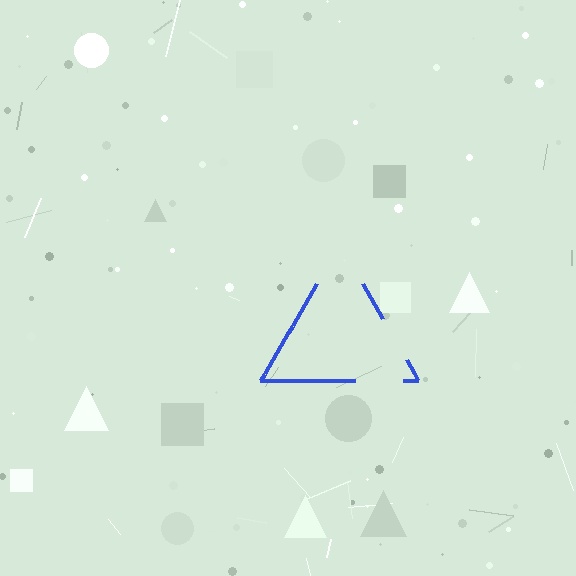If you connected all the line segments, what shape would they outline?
They would outline a triangle.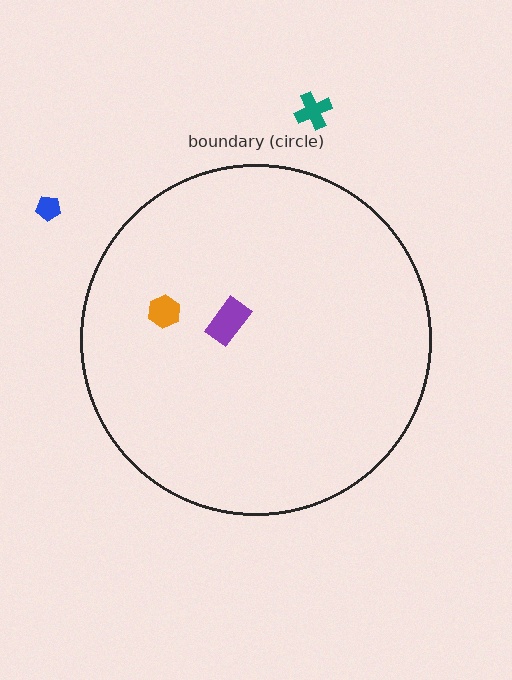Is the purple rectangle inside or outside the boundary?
Inside.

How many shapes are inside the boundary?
2 inside, 2 outside.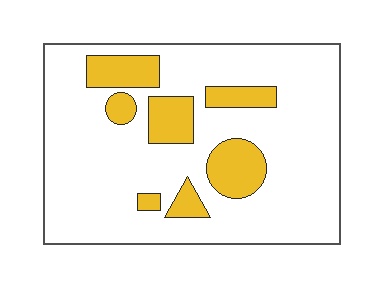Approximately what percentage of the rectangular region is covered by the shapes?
Approximately 20%.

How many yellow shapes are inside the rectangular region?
7.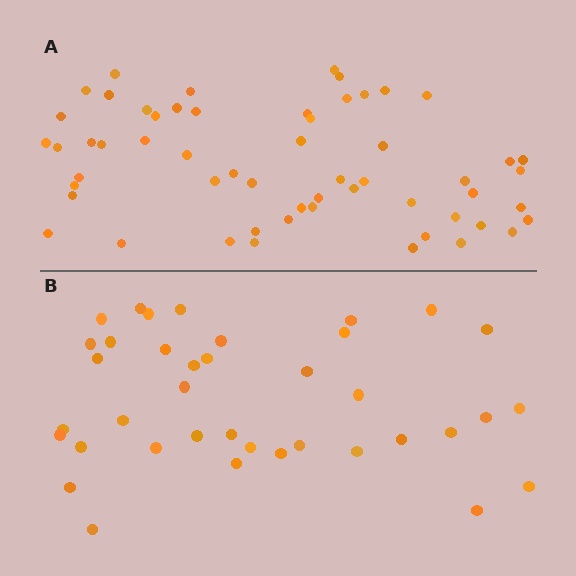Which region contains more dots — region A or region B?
Region A (the top region) has more dots.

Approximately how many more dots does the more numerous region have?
Region A has approximately 20 more dots than region B.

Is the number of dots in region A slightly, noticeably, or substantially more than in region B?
Region A has substantially more. The ratio is roughly 1.5 to 1.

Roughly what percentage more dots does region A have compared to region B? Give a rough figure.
About 50% more.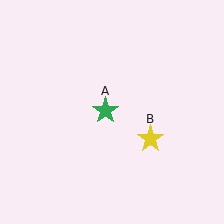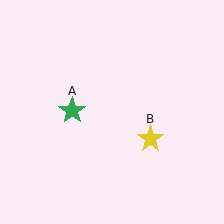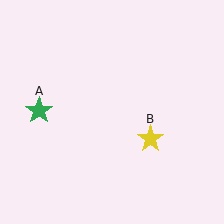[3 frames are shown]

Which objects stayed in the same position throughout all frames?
Yellow star (object B) remained stationary.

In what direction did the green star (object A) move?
The green star (object A) moved left.